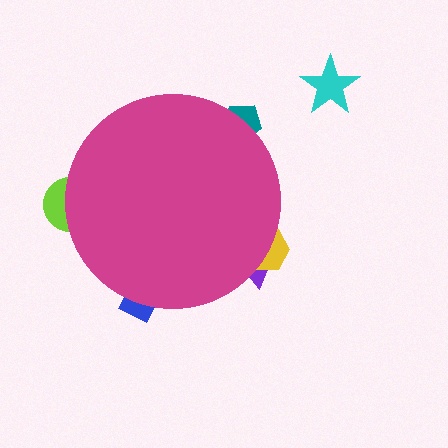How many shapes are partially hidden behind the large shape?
5 shapes are partially hidden.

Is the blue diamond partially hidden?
Yes, the blue diamond is partially hidden behind the magenta circle.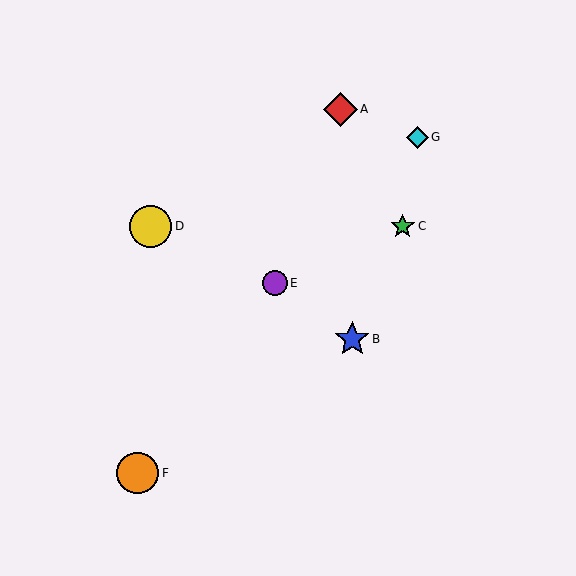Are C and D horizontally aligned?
Yes, both are at y≈226.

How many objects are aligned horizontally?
2 objects (C, D) are aligned horizontally.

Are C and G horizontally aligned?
No, C is at y≈226 and G is at y≈137.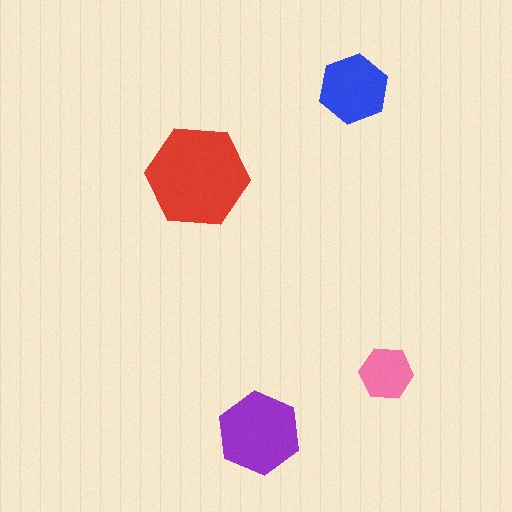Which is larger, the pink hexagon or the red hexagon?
The red one.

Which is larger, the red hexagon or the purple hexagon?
The red one.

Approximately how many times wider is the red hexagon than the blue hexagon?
About 1.5 times wider.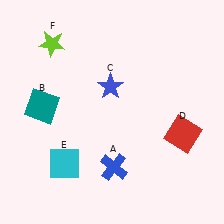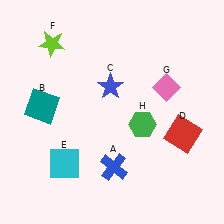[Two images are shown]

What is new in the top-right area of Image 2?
A pink diamond (G) was added in the top-right area of Image 2.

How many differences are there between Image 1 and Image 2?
There are 2 differences between the two images.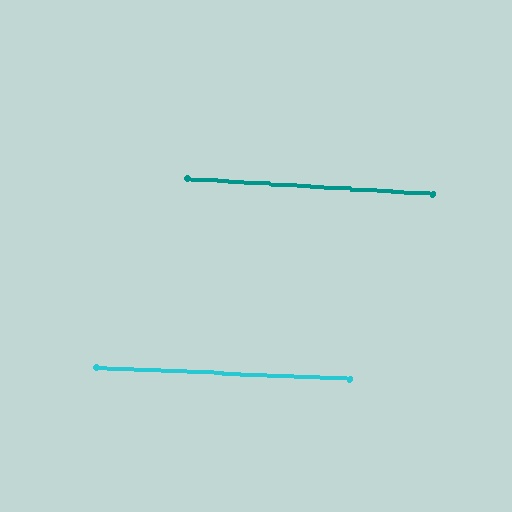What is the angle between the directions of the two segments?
Approximately 1 degree.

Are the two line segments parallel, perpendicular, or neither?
Parallel — their directions differ by only 1.0°.